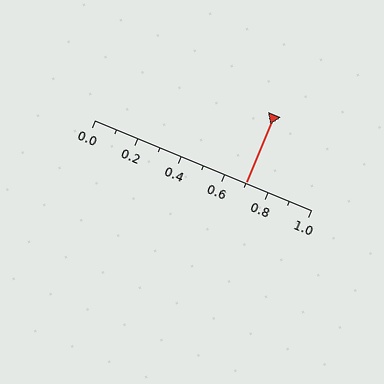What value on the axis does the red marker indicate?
The marker indicates approximately 0.7.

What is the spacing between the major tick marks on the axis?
The major ticks are spaced 0.2 apart.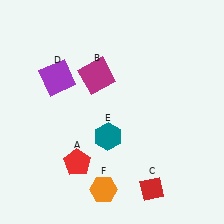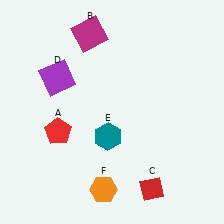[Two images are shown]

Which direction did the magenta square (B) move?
The magenta square (B) moved up.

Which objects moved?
The objects that moved are: the red pentagon (A), the magenta square (B).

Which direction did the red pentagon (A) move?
The red pentagon (A) moved up.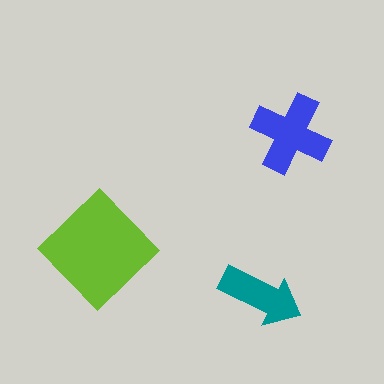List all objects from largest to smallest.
The lime diamond, the blue cross, the teal arrow.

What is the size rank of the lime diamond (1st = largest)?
1st.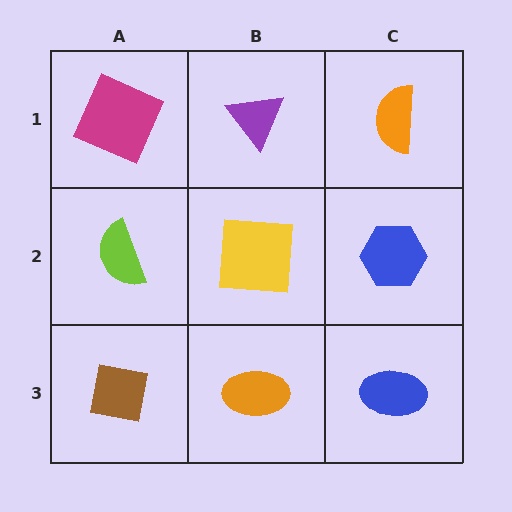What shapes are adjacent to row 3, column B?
A yellow square (row 2, column B), a brown square (row 3, column A), a blue ellipse (row 3, column C).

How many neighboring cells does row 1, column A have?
2.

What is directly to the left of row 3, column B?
A brown square.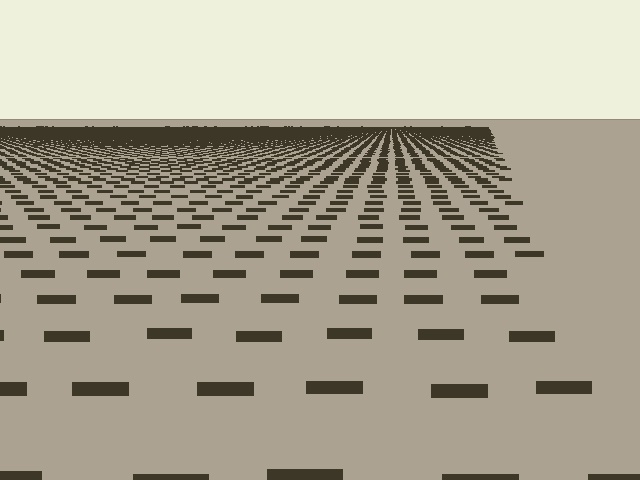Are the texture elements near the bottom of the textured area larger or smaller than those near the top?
Larger. Near the bottom, elements are closer to the viewer and appear at a bigger on-screen size.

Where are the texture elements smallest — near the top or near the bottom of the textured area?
Near the top.